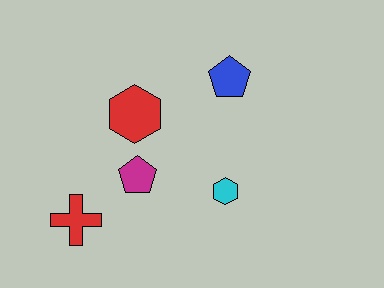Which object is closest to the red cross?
The magenta pentagon is closest to the red cross.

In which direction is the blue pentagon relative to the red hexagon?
The blue pentagon is to the right of the red hexagon.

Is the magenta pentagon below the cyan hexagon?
No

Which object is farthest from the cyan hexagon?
The red cross is farthest from the cyan hexagon.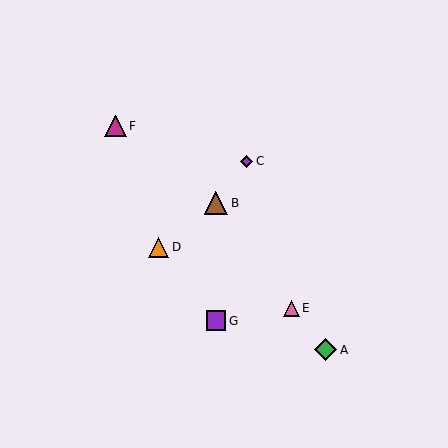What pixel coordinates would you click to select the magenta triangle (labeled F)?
Click at (115, 126) to select the magenta triangle F.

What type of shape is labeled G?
Shape G is a purple square.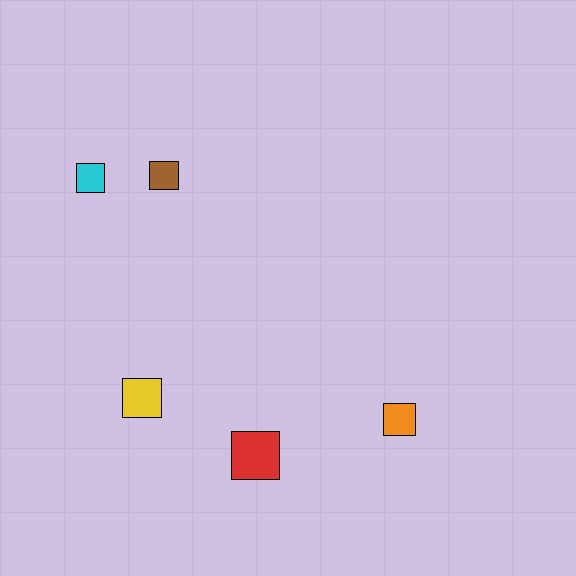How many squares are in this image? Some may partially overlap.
There are 5 squares.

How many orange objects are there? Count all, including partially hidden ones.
There is 1 orange object.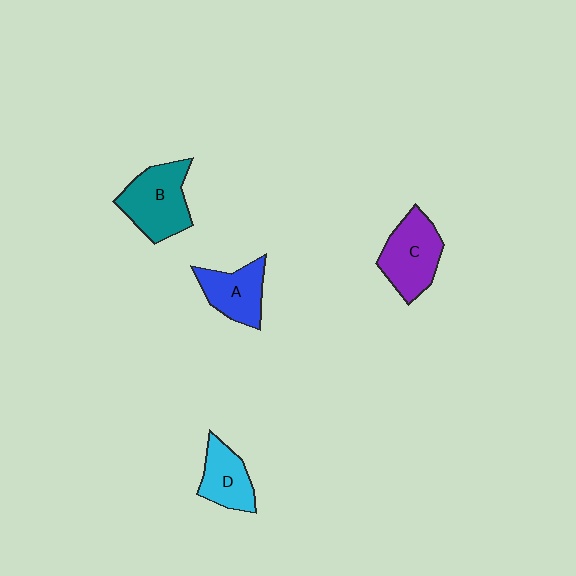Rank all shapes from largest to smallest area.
From largest to smallest: B (teal), C (purple), A (blue), D (cyan).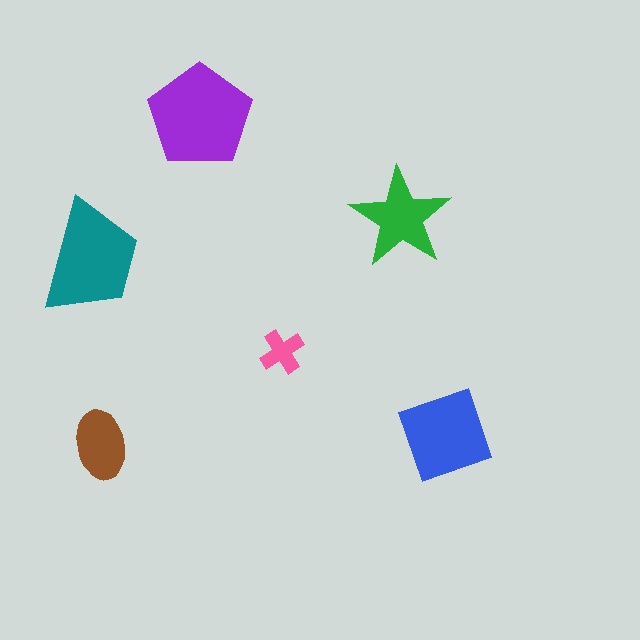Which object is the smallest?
The pink cross.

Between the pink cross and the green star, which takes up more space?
The green star.